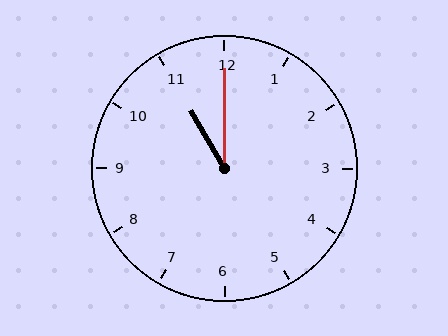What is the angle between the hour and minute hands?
Approximately 30 degrees.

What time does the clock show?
11:00.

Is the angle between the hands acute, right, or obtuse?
It is acute.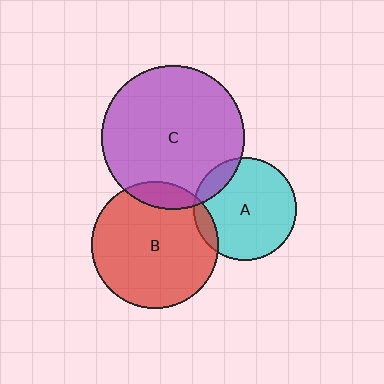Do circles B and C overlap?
Yes.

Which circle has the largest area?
Circle C (purple).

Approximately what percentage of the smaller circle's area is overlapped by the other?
Approximately 10%.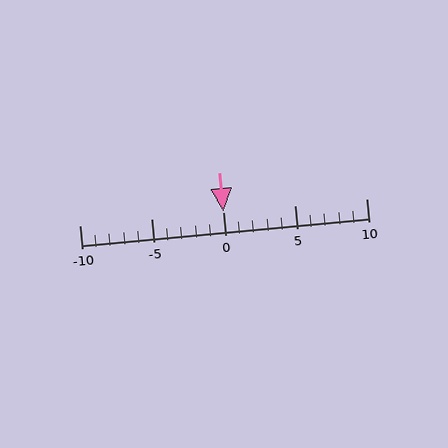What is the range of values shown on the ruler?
The ruler shows values from -10 to 10.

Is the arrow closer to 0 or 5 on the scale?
The arrow is closer to 0.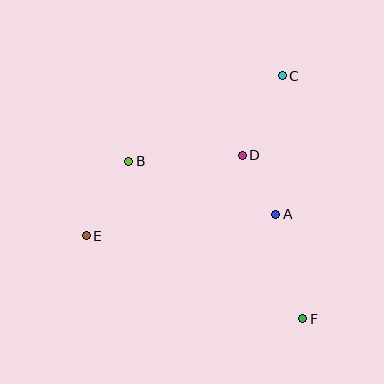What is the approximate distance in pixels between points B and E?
The distance between B and E is approximately 85 pixels.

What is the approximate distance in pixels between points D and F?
The distance between D and F is approximately 174 pixels.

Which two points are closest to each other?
Points A and D are closest to each other.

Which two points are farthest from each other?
Points C and E are farthest from each other.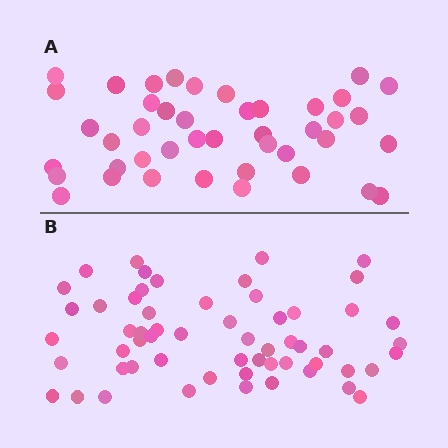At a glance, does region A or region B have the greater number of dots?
Region B (the bottom region) has more dots.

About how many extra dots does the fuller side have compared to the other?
Region B has approximately 15 more dots than region A.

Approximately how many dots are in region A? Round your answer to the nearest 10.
About 40 dots. (The exact count is 43, which rounds to 40.)